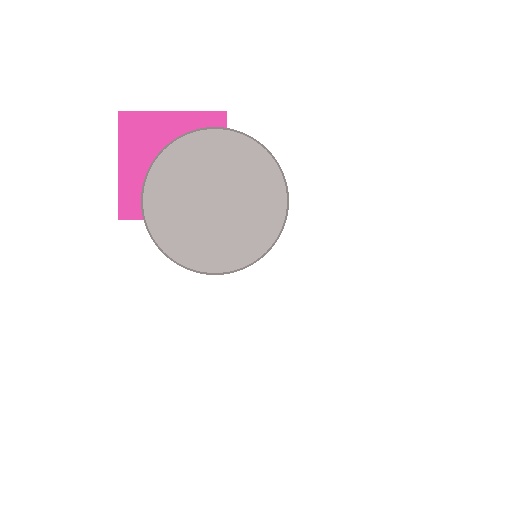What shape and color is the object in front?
The object in front is a light gray circle.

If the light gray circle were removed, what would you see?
You would see the complete pink square.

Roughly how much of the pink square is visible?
A small part of it is visible (roughly 43%).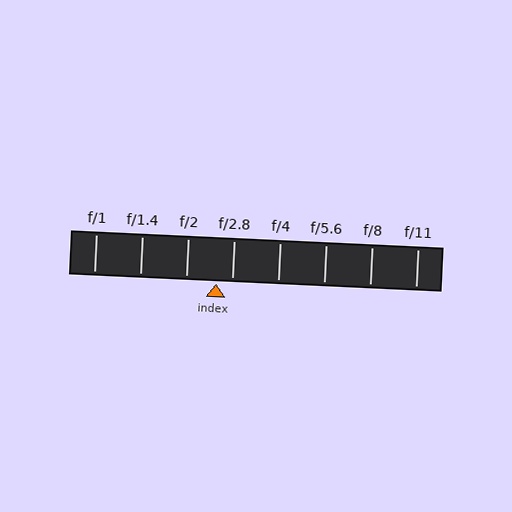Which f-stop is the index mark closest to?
The index mark is closest to f/2.8.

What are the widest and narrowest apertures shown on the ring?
The widest aperture shown is f/1 and the narrowest is f/11.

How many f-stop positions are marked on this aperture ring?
There are 8 f-stop positions marked.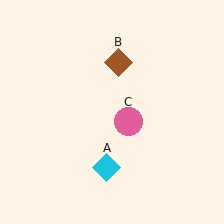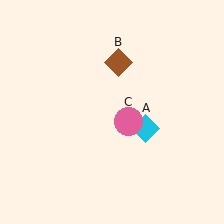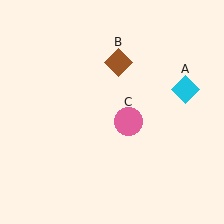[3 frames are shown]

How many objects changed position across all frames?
1 object changed position: cyan diamond (object A).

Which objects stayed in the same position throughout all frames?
Brown diamond (object B) and pink circle (object C) remained stationary.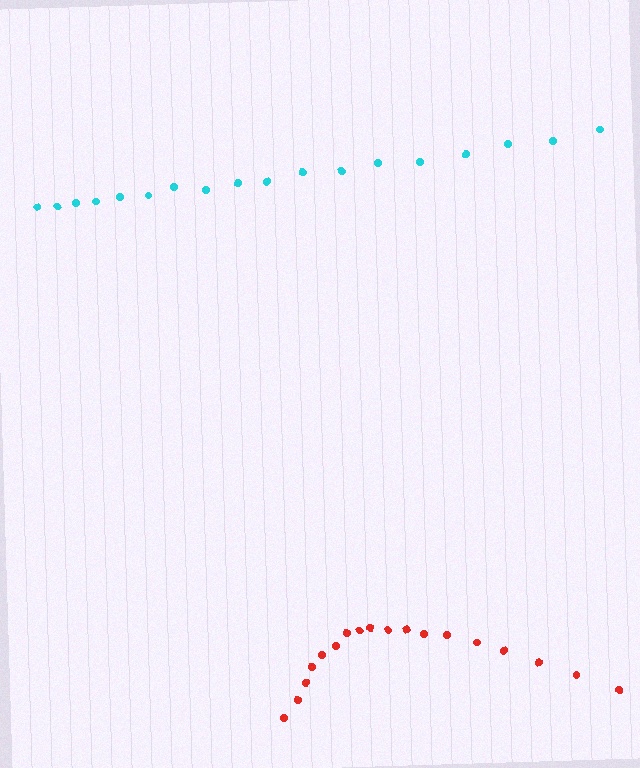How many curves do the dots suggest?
There are 2 distinct paths.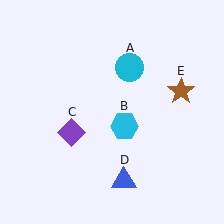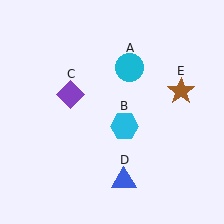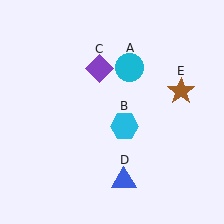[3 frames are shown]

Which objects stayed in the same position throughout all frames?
Cyan circle (object A) and cyan hexagon (object B) and blue triangle (object D) and brown star (object E) remained stationary.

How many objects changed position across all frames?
1 object changed position: purple diamond (object C).